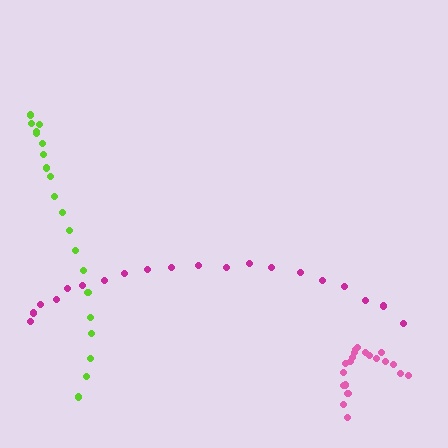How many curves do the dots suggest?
There are 3 distinct paths.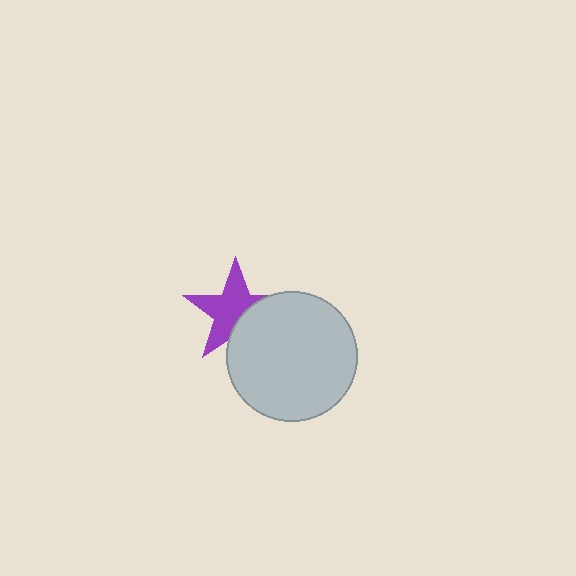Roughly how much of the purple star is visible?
About half of it is visible (roughly 65%).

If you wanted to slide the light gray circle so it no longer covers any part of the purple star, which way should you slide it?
Slide it toward the lower-right — that is the most direct way to separate the two shapes.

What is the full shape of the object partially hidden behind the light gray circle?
The partially hidden object is a purple star.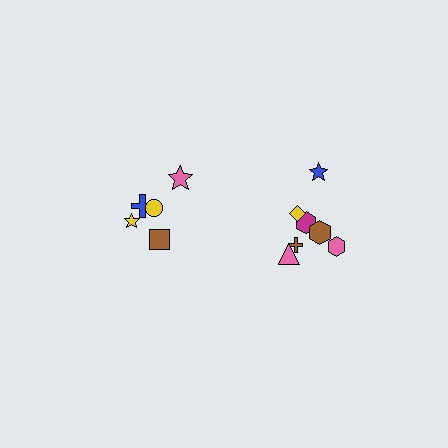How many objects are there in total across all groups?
There are 12 objects.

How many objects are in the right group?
There are 7 objects.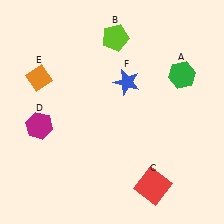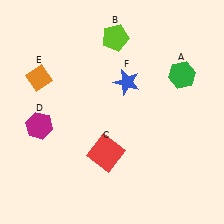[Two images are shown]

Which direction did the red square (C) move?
The red square (C) moved left.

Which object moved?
The red square (C) moved left.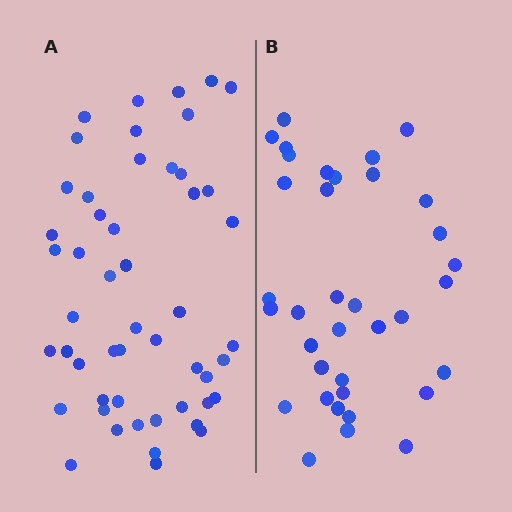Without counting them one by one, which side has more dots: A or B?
Region A (the left region) has more dots.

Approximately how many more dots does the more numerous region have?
Region A has approximately 15 more dots than region B.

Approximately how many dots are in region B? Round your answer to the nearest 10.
About 40 dots. (The exact count is 36, which rounds to 40.)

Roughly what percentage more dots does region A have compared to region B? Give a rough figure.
About 40% more.